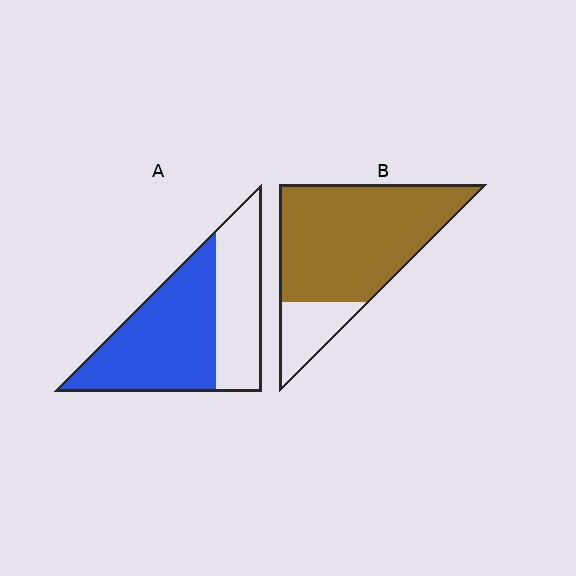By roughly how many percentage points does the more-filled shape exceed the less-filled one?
By roughly 20 percentage points (B over A).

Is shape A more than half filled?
Yes.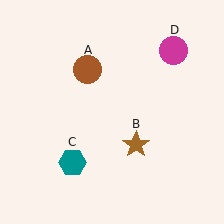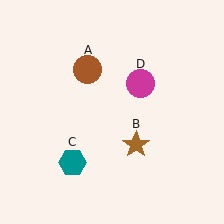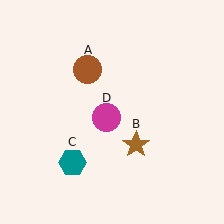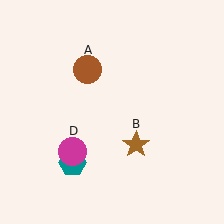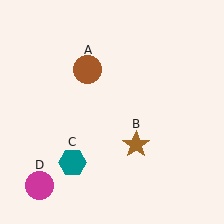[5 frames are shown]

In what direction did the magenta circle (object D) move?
The magenta circle (object D) moved down and to the left.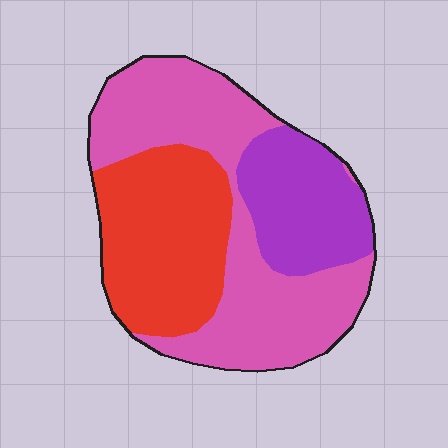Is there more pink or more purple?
Pink.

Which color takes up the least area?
Purple, at roughly 20%.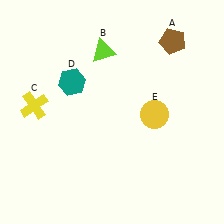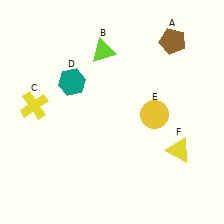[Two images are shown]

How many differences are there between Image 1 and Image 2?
There is 1 difference between the two images.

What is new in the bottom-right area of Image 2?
A yellow triangle (F) was added in the bottom-right area of Image 2.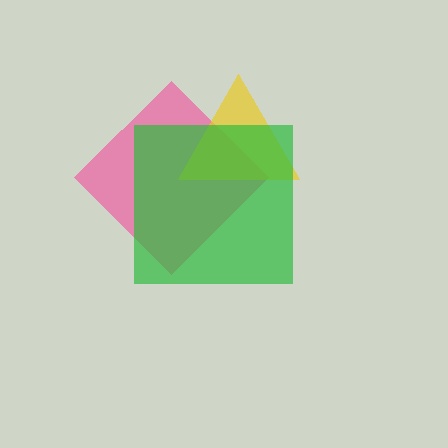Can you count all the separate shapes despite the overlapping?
Yes, there are 3 separate shapes.